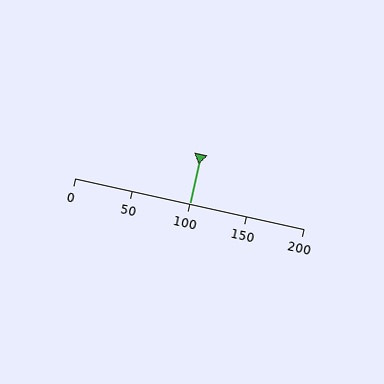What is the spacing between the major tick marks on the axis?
The major ticks are spaced 50 apart.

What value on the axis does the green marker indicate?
The marker indicates approximately 100.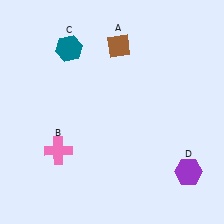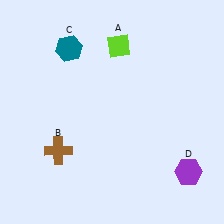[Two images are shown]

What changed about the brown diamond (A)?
In Image 1, A is brown. In Image 2, it changed to lime.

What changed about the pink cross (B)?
In Image 1, B is pink. In Image 2, it changed to brown.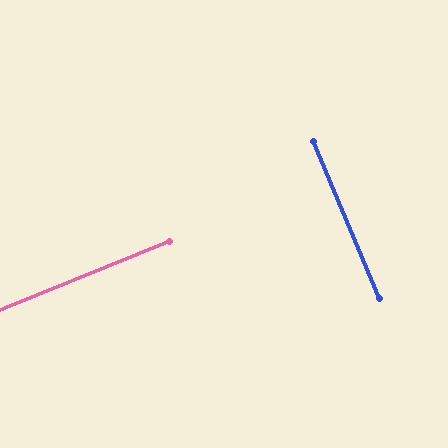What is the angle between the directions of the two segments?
Approximately 89 degrees.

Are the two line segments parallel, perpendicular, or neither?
Perpendicular — they meet at approximately 89°.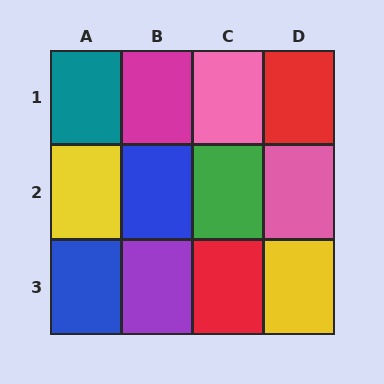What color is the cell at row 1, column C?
Pink.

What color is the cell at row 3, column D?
Yellow.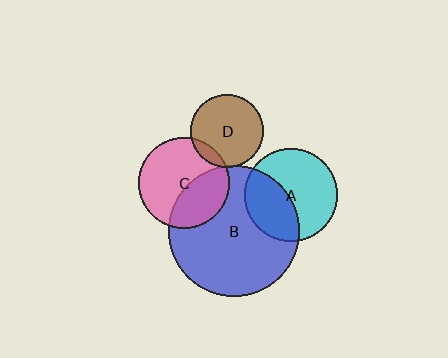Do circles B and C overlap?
Yes.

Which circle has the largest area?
Circle B (blue).